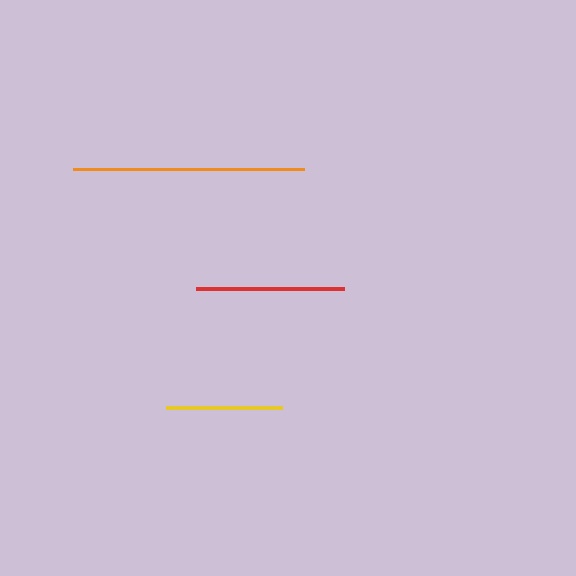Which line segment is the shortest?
The yellow line is the shortest at approximately 117 pixels.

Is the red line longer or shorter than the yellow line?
The red line is longer than the yellow line.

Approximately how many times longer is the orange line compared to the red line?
The orange line is approximately 1.6 times the length of the red line.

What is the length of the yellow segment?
The yellow segment is approximately 117 pixels long.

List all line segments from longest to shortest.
From longest to shortest: orange, red, yellow.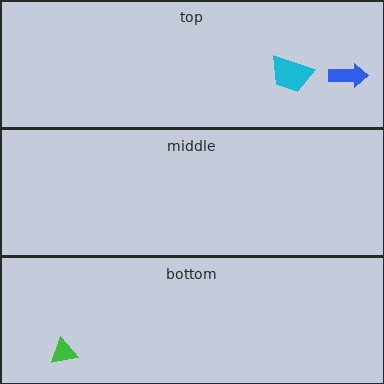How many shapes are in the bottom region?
1.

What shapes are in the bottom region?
The green triangle.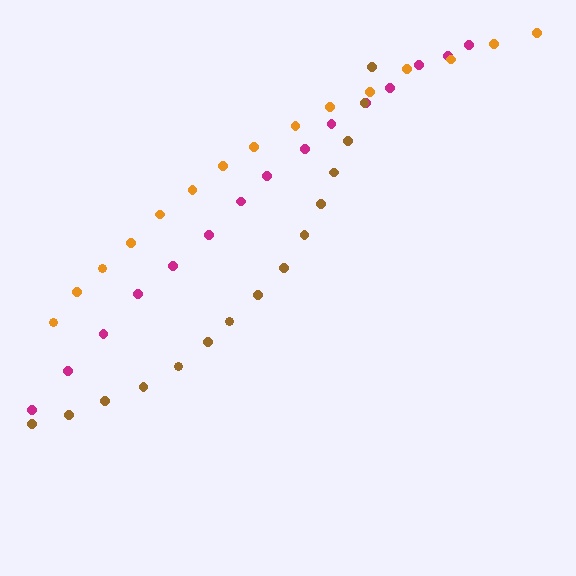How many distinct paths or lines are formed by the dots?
There are 3 distinct paths.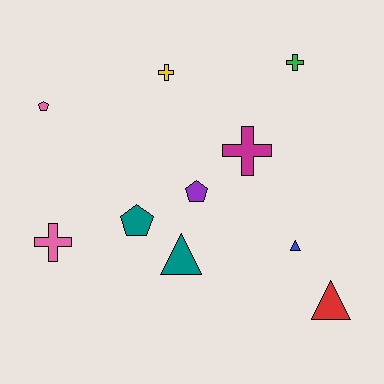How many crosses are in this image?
There are 4 crosses.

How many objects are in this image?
There are 10 objects.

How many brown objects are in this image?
There are no brown objects.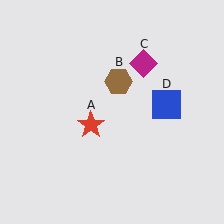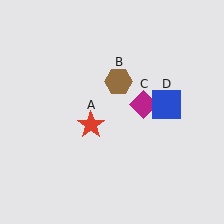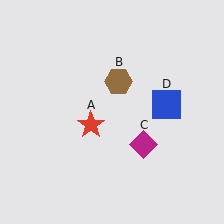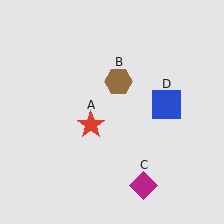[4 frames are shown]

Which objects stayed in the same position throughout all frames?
Red star (object A) and brown hexagon (object B) and blue square (object D) remained stationary.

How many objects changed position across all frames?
1 object changed position: magenta diamond (object C).